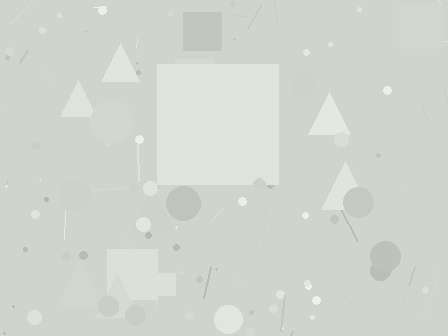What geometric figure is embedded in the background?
A square is embedded in the background.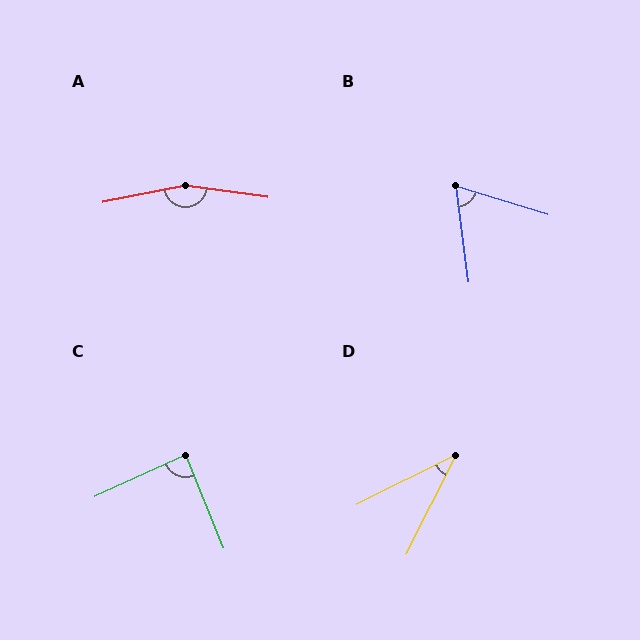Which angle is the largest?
A, at approximately 161 degrees.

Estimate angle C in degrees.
Approximately 88 degrees.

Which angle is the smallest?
D, at approximately 36 degrees.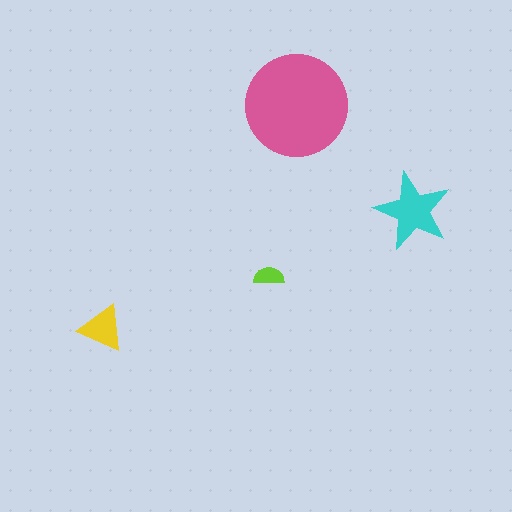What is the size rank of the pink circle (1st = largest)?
1st.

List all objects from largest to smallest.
The pink circle, the cyan star, the yellow triangle, the lime semicircle.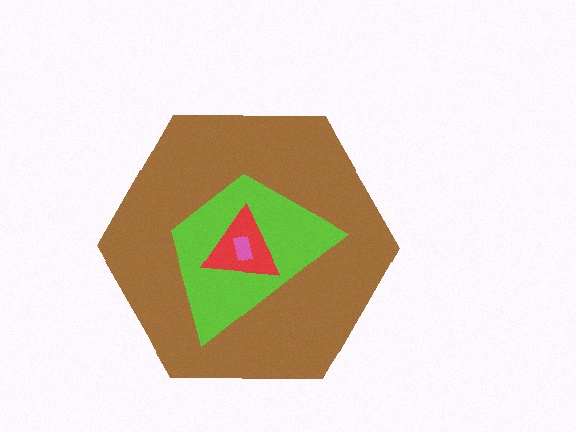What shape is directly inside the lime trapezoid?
The red triangle.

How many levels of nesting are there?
4.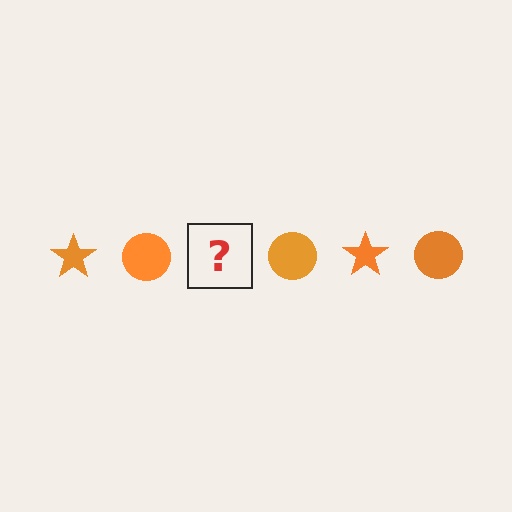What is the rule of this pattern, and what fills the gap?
The rule is that the pattern cycles through star, circle shapes in orange. The gap should be filled with an orange star.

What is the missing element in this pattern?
The missing element is an orange star.